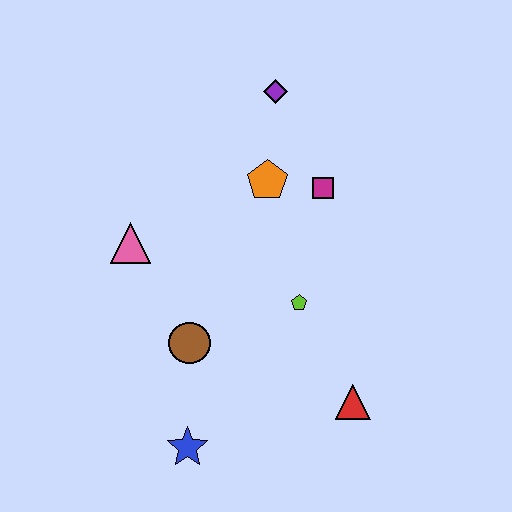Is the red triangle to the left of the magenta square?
No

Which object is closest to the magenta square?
The orange pentagon is closest to the magenta square.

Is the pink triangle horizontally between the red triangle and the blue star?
No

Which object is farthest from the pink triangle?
The red triangle is farthest from the pink triangle.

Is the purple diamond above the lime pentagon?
Yes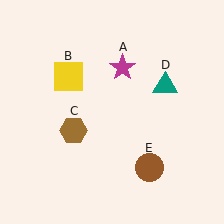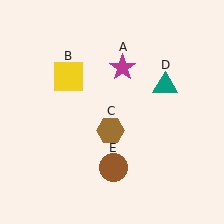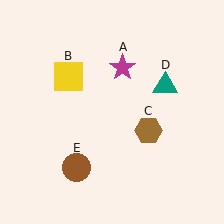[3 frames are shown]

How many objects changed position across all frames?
2 objects changed position: brown hexagon (object C), brown circle (object E).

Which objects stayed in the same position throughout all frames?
Magenta star (object A) and yellow square (object B) and teal triangle (object D) remained stationary.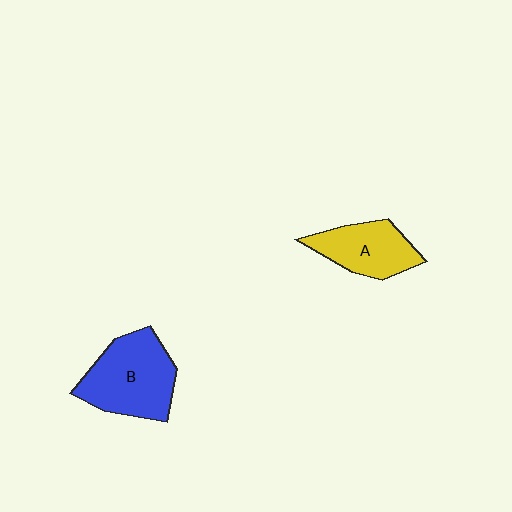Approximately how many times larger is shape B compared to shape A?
Approximately 1.4 times.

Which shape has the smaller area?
Shape A (yellow).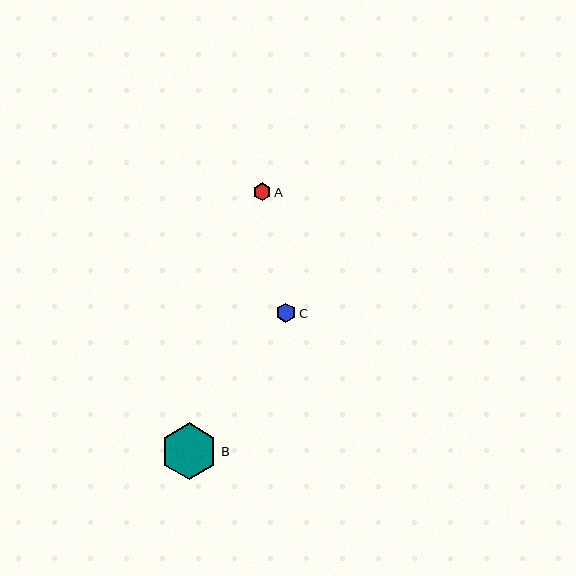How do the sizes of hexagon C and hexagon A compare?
Hexagon C and hexagon A are approximately the same size.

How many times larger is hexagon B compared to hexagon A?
Hexagon B is approximately 3.2 times the size of hexagon A.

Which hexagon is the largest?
Hexagon B is the largest with a size of approximately 57 pixels.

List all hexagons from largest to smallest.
From largest to smallest: B, C, A.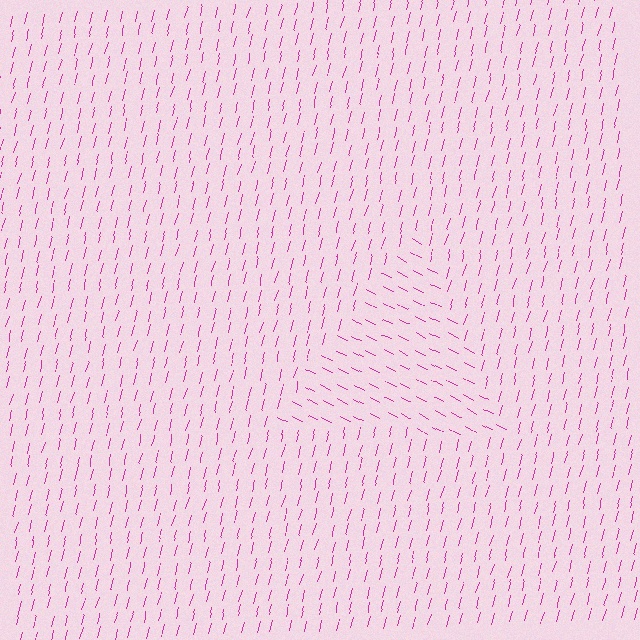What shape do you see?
I see a triangle.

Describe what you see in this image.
The image is filled with small magenta line segments. A triangle region in the image has lines oriented differently from the surrounding lines, creating a visible texture boundary.